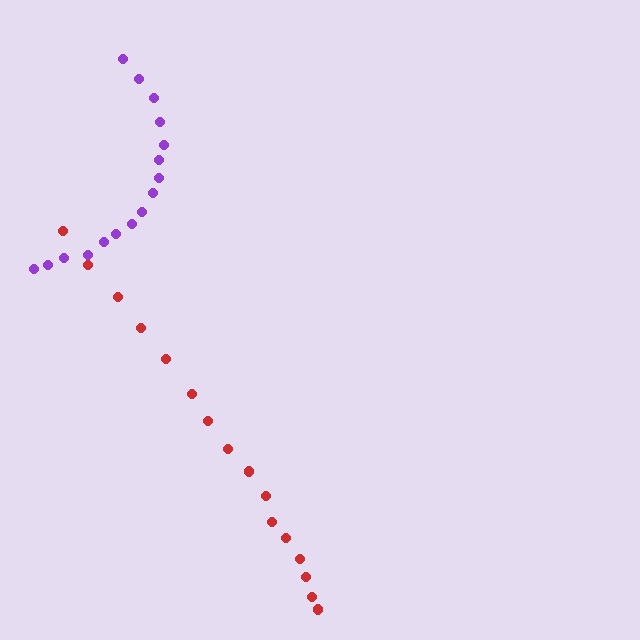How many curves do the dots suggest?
There are 2 distinct paths.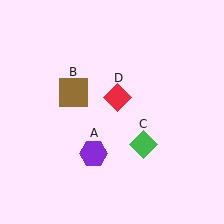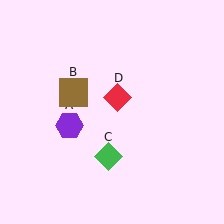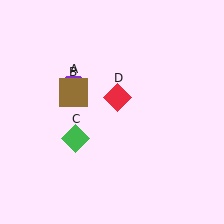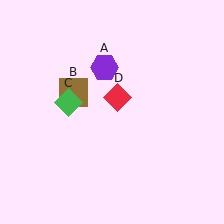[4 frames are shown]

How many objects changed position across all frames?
2 objects changed position: purple hexagon (object A), green diamond (object C).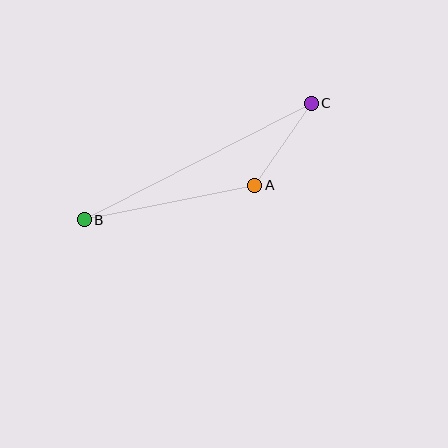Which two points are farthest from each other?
Points B and C are farthest from each other.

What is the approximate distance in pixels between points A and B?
The distance between A and B is approximately 174 pixels.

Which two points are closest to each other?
Points A and C are closest to each other.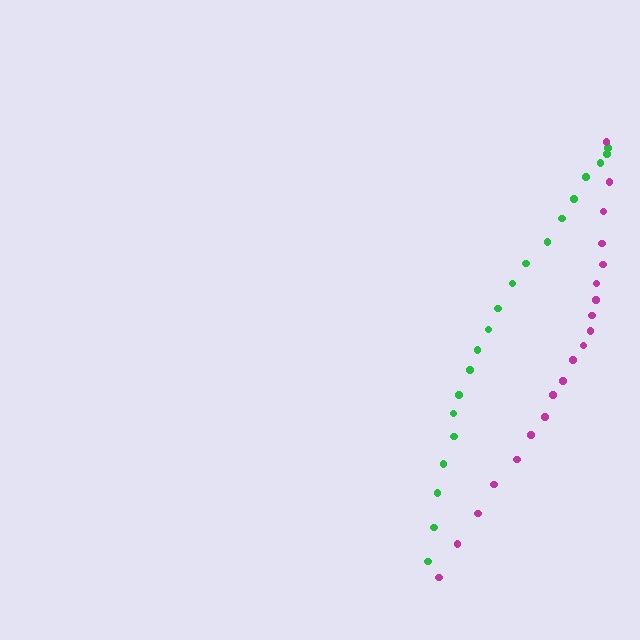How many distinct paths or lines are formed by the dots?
There are 2 distinct paths.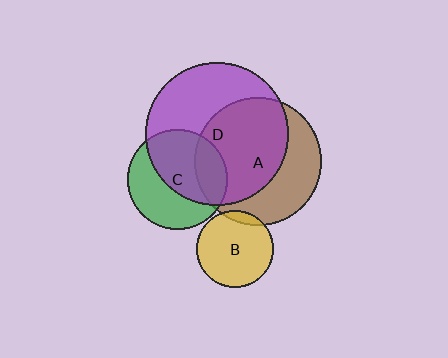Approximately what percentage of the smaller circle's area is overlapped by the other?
Approximately 20%.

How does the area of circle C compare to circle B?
Approximately 1.7 times.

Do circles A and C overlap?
Yes.